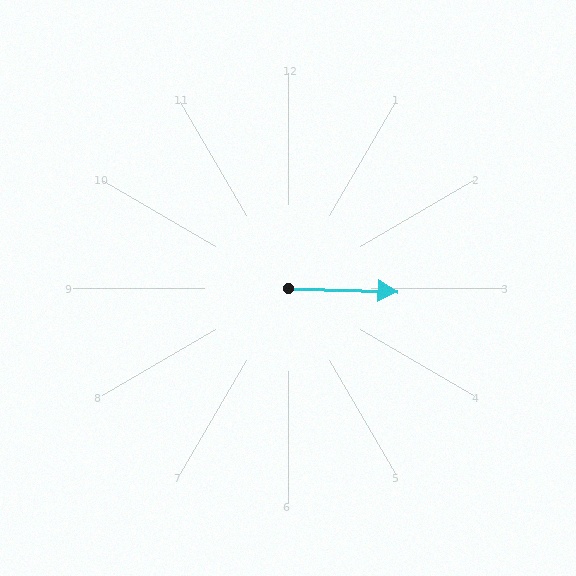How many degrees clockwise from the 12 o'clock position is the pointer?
Approximately 92 degrees.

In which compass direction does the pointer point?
East.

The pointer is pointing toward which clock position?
Roughly 3 o'clock.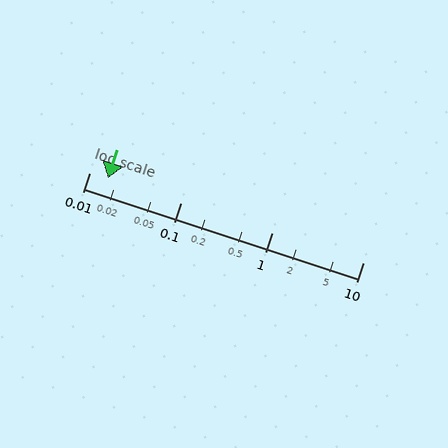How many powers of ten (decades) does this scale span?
The scale spans 3 decades, from 0.01 to 10.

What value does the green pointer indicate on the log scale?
The pointer indicates approximately 0.016.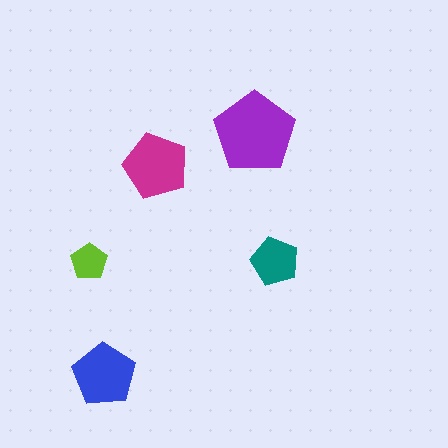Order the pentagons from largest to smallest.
the purple one, the magenta one, the blue one, the teal one, the lime one.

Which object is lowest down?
The blue pentagon is bottommost.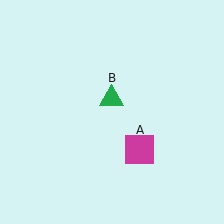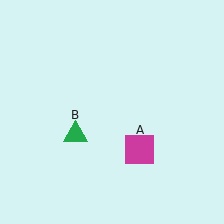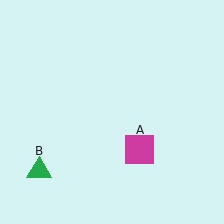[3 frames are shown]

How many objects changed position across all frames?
1 object changed position: green triangle (object B).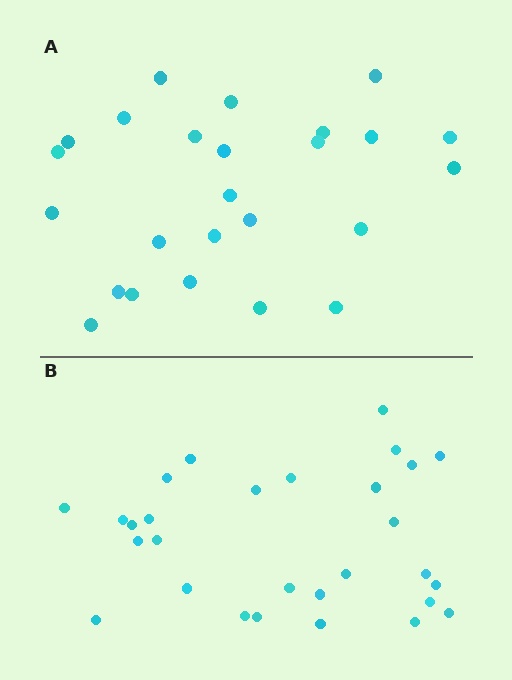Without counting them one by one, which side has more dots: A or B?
Region B (the bottom region) has more dots.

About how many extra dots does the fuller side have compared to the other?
Region B has about 4 more dots than region A.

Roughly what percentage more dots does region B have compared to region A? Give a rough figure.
About 15% more.